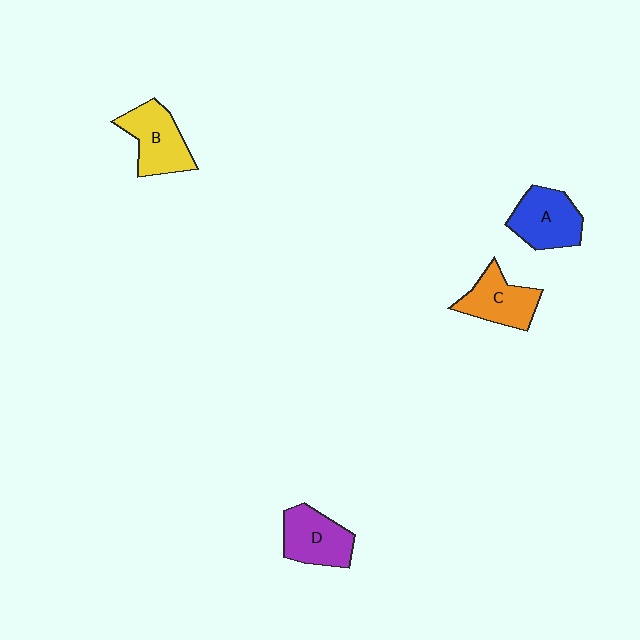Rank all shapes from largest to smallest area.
From largest to smallest: B (yellow), A (blue), D (purple), C (orange).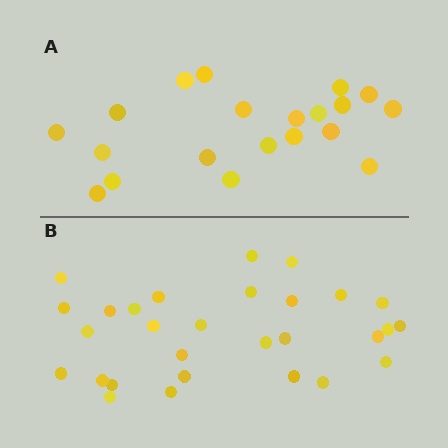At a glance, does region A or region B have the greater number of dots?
Region B (the bottom region) has more dots.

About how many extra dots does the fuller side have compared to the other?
Region B has roughly 8 or so more dots than region A.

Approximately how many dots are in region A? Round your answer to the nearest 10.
About 20 dots.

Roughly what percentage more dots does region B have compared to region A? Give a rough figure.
About 45% more.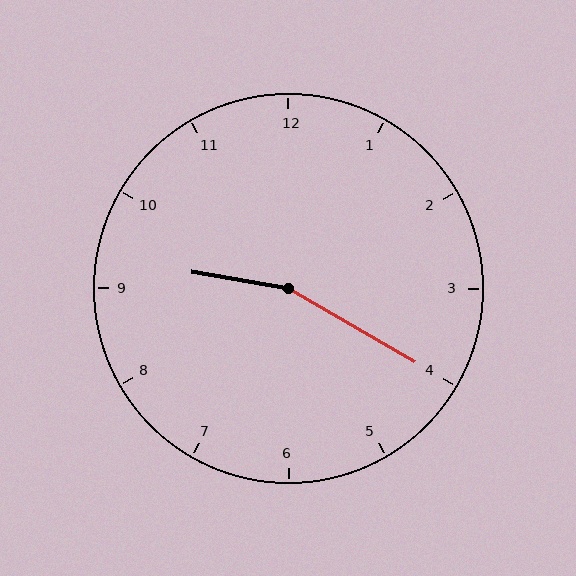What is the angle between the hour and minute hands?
Approximately 160 degrees.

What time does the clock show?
9:20.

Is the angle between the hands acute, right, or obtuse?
It is obtuse.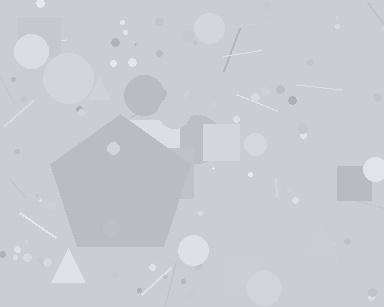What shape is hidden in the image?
A pentagon is hidden in the image.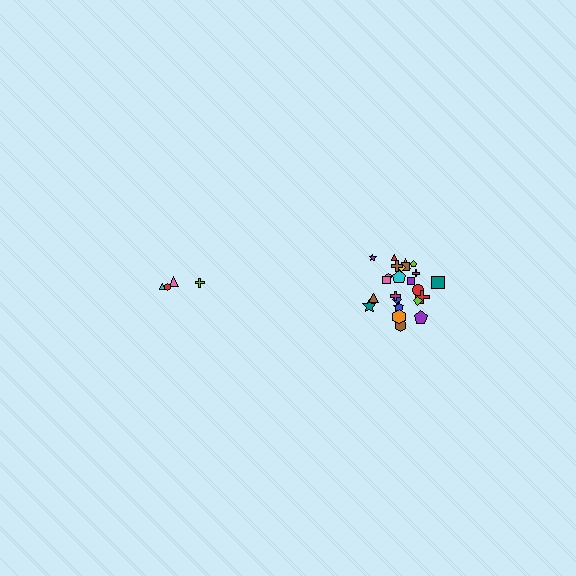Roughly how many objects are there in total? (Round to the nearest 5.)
Roughly 30 objects in total.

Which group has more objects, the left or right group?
The right group.